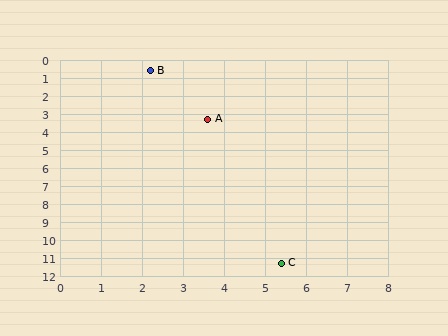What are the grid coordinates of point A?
Point A is at approximately (3.6, 3.3).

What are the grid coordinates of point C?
Point C is at approximately (5.4, 11.3).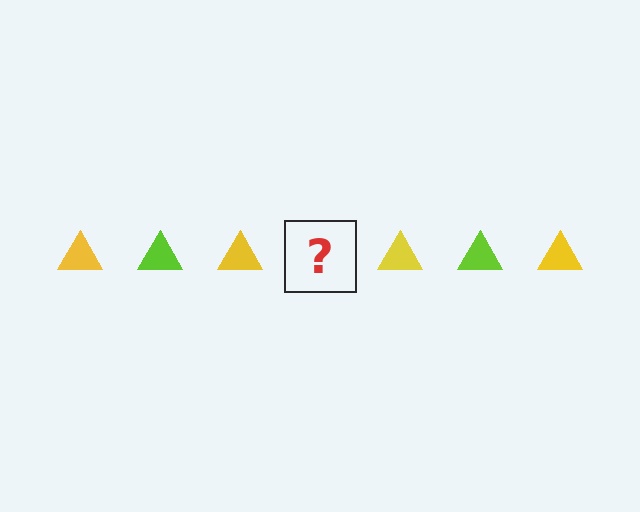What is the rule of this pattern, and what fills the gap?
The rule is that the pattern cycles through yellow, lime triangles. The gap should be filled with a lime triangle.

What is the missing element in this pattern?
The missing element is a lime triangle.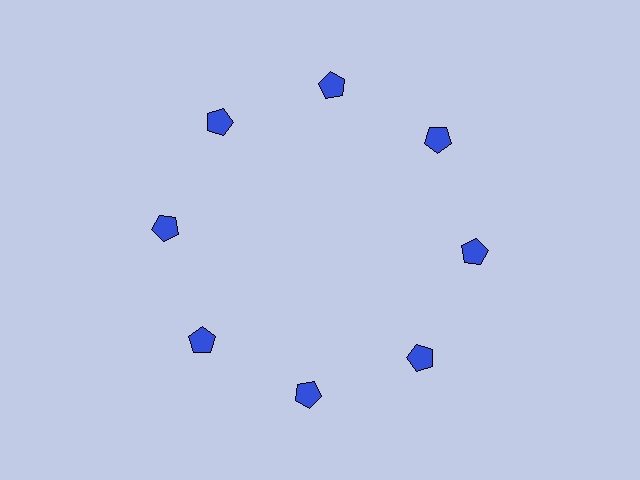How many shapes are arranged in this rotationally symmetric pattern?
There are 8 shapes, arranged in 8 groups of 1.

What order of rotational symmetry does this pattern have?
This pattern has 8-fold rotational symmetry.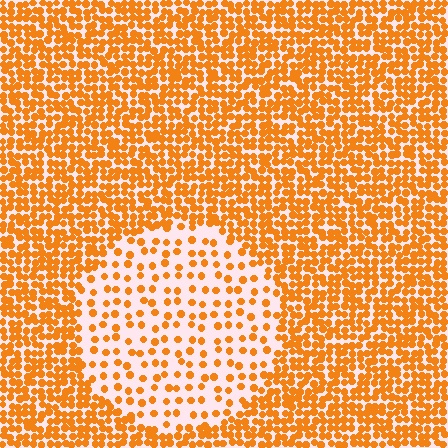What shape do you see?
I see a circle.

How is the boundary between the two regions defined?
The boundary is defined by a change in element density (approximately 2.6x ratio). All elements are the same color, size, and shape.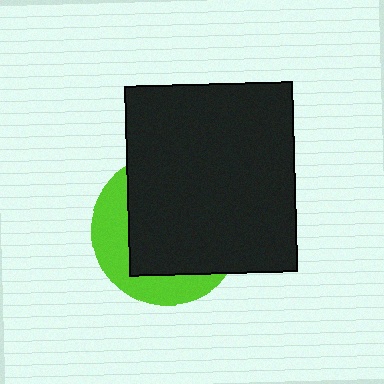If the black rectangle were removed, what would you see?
You would see the complete lime circle.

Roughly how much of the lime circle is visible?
A small part of it is visible (roughly 32%).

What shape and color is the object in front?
The object in front is a black rectangle.